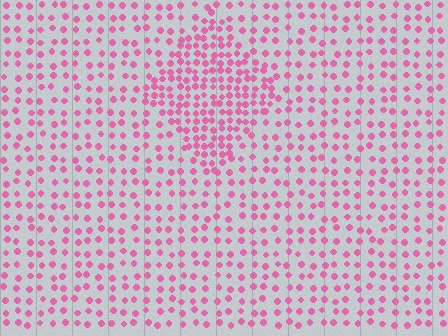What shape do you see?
I see a diamond.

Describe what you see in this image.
The image contains small pink elements arranged at two different densities. A diamond-shaped region is visible where the elements are more densely packed than the surrounding area.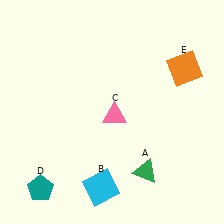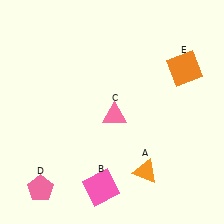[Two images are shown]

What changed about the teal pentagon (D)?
In Image 1, D is teal. In Image 2, it changed to pink.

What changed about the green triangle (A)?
In Image 1, A is green. In Image 2, it changed to orange.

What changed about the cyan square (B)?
In Image 1, B is cyan. In Image 2, it changed to pink.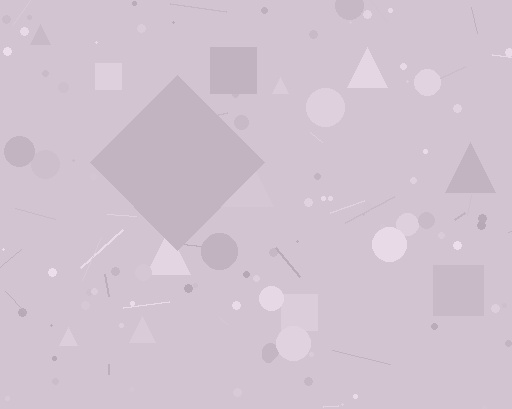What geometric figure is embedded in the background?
A diamond is embedded in the background.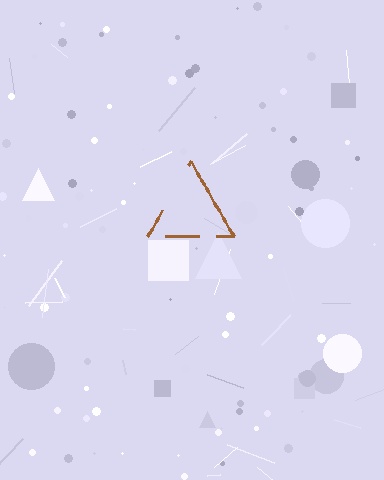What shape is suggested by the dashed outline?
The dashed outline suggests a triangle.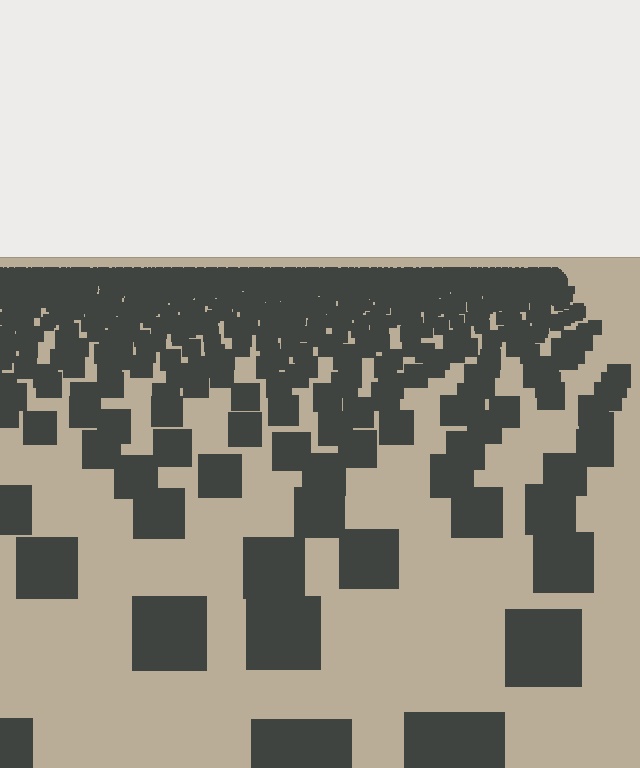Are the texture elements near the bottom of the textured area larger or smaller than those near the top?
Larger. Near the bottom, elements are closer to the viewer and appear at a bigger on-screen size.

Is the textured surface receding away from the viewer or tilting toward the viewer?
The surface is receding away from the viewer. Texture elements get smaller and denser toward the top.